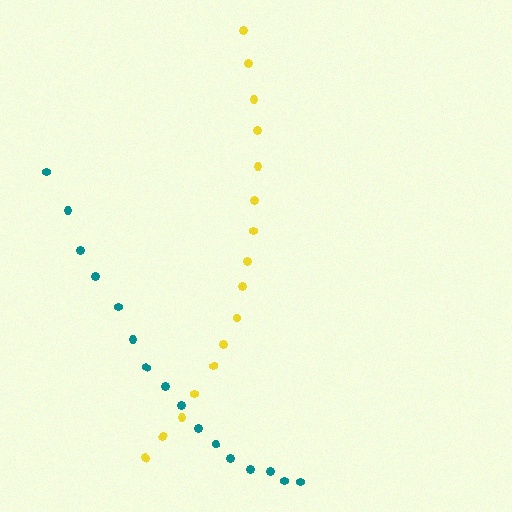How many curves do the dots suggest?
There are 2 distinct paths.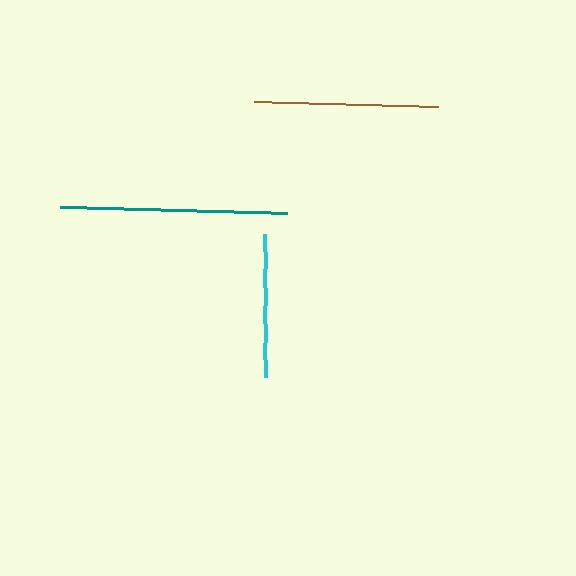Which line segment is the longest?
The teal line is the longest at approximately 227 pixels.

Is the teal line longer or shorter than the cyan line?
The teal line is longer than the cyan line.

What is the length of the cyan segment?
The cyan segment is approximately 143 pixels long.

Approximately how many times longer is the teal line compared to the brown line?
The teal line is approximately 1.2 times the length of the brown line.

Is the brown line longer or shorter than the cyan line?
The brown line is longer than the cyan line.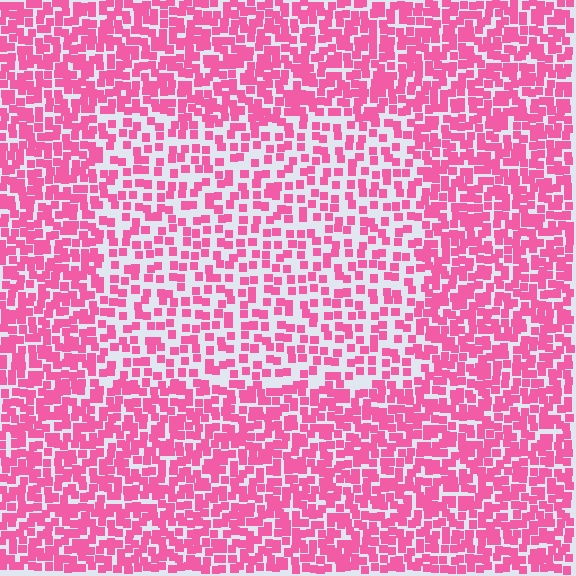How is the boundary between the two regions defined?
The boundary is defined by a change in element density (approximately 1.8x ratio). All elements are the same color, size, and shape.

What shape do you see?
I see a rectangle.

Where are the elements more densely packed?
The elements are more densely packed outside the rectangle boundary.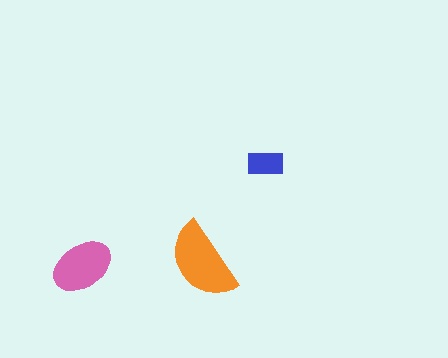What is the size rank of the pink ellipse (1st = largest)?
2nd.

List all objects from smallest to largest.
The blue rectangle, the pink ellipse, the orange semicircle.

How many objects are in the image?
There are 3 objects in the image.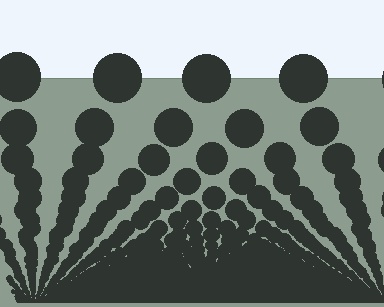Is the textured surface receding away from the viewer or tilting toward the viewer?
The surface appears to tilt toward the viewer. Texture elements get larger and sparser toward the top.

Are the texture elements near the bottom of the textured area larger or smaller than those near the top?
Smaller. The gradient is inverted — elements near the bottom are smaller and denser.